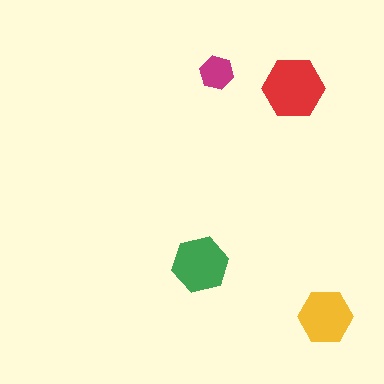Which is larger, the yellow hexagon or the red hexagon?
The red one.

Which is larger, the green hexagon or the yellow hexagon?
The green one.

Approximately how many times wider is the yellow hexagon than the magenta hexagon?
About 1.5 times wider.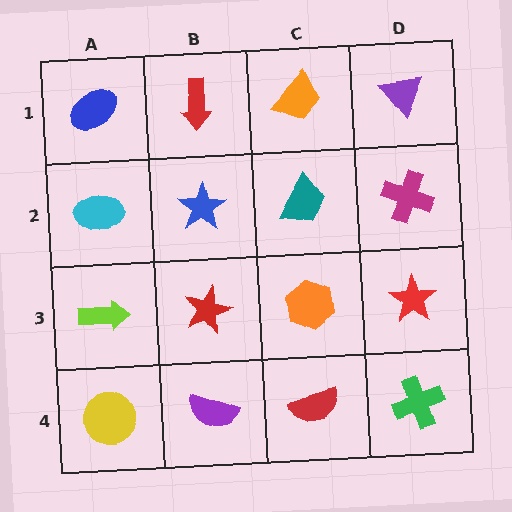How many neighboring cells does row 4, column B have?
3.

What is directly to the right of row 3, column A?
A red star.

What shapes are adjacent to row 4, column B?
A red star (row 3, column B), a yellow circle (row 4, column A), a red semicircle (row 4, column C).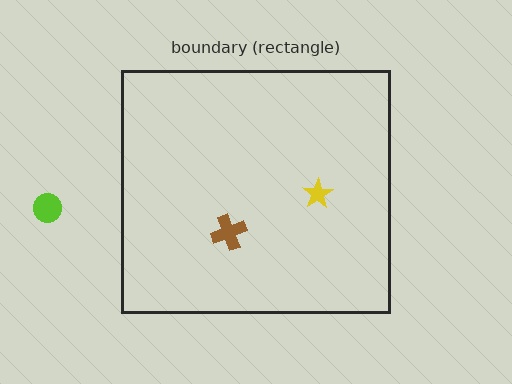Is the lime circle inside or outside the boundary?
Outside.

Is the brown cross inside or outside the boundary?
Inside.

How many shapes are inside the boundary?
2 inside, 1 outside.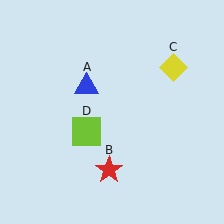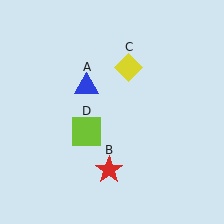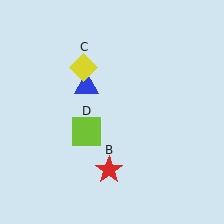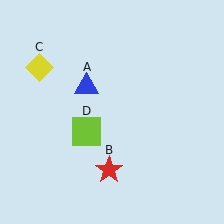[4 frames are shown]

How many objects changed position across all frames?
1 object changed position: yellow diamond (object C).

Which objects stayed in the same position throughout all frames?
Blue triangle (object A) and red star (object B) and lime square (object D) remained stationary.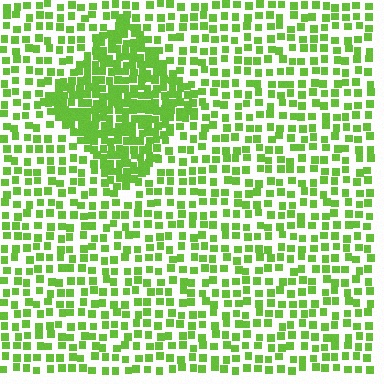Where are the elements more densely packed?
The elements are more densely packed inside the diamond boundary.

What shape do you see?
I see a diamond.